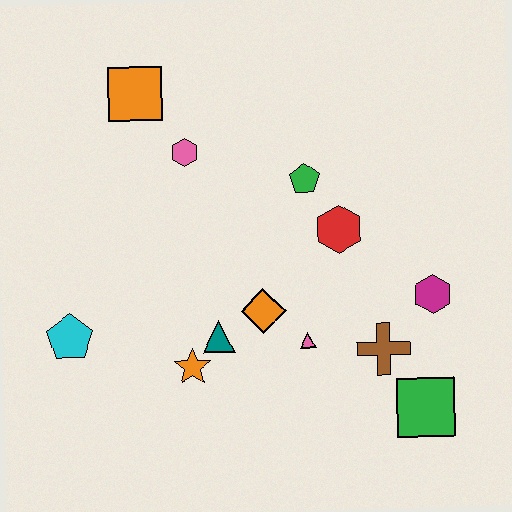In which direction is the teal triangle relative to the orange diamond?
The teal triangle is to the left of the orange diamond.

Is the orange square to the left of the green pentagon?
Yes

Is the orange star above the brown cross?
No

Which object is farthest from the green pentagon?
The cyan pentagon is farthest from the green pentagon.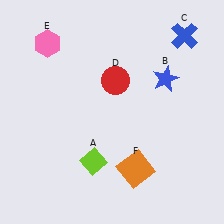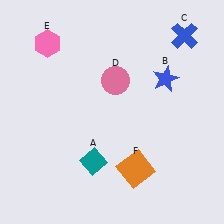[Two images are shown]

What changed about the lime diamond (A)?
In Image 1, A is lime. In Image 2, it changed to teal.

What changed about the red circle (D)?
In Image 1, D is red. In Image 2, it changed to pink.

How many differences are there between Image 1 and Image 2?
There are 2 differences between the two images.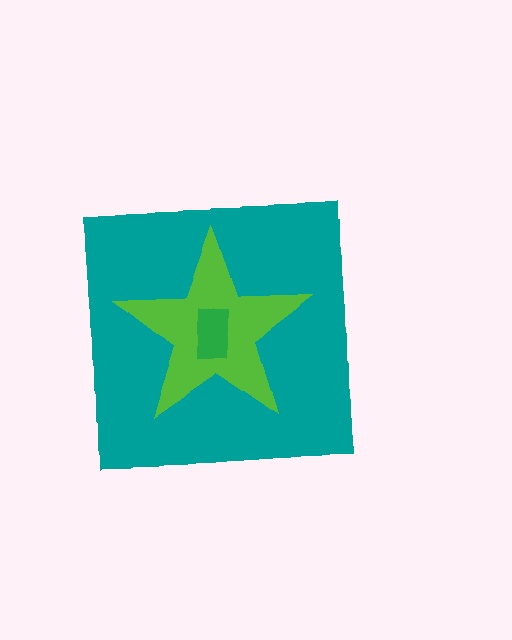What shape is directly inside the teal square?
The lime star.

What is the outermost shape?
The teal square.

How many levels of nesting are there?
3.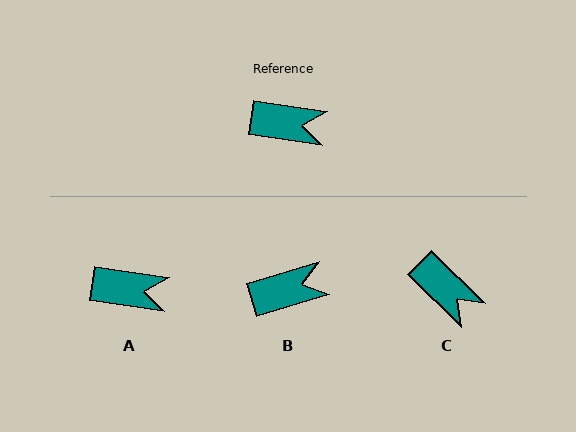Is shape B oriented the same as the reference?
No, it is off by about 25 degrees.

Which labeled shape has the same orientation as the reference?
A.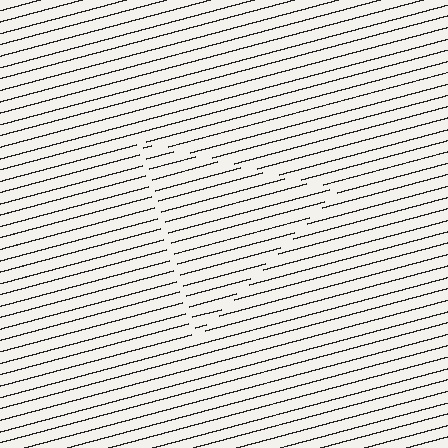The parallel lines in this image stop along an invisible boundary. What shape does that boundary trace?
An illusory triangle. The interior of the shape contains the same grating, shifted by half a period — the contour is defined by the phase discontinuity where line-ends from the inner and outer gratings abut.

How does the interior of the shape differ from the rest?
The interior of the shape contains the same grating, shifted by half a period — the contour is defined by the phase discontinuity where line-ends from the inner and outer gratings abut.